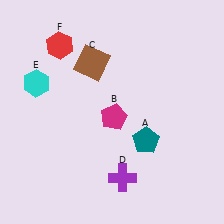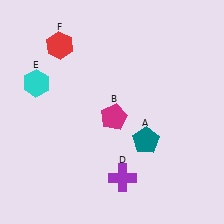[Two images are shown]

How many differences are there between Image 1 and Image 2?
There is 1 difference between the two images.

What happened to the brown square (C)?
The brown square (C) was removed in Image 2. It was in the top-left area of Image 1.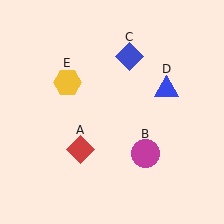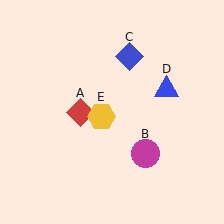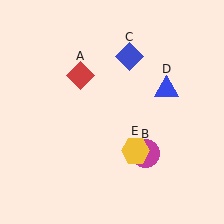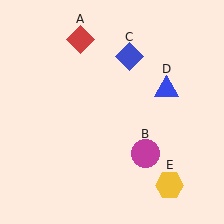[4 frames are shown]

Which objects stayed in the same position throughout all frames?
Magenta circle (object B) and blue diamond (object C) and blue triangle (object D) remained stationary.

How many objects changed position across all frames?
2 objects changed position: red diamond (object A), yellow hexagon (object E).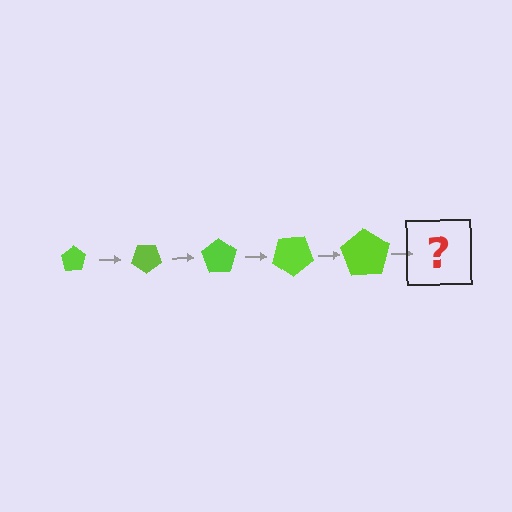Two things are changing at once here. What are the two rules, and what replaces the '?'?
The two rules are that the pentagon grows larger each step and it rotates 35 degrees each step. The '?' should be a pentagon, larger than the previous one and rotated 175 degrees from the start.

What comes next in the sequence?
The next element should be a pentagon, larger than the previous one and rotated 175 degrees from the start.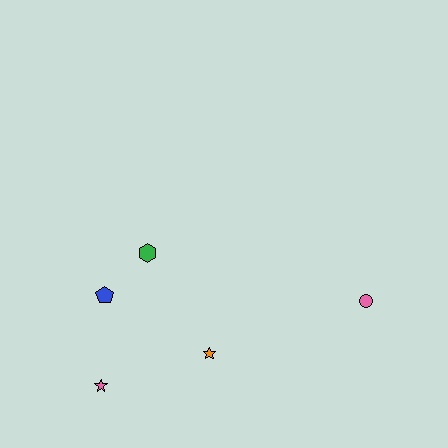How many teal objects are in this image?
There are no teal objects.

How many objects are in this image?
There are 5 objects.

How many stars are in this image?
There are 2 stars.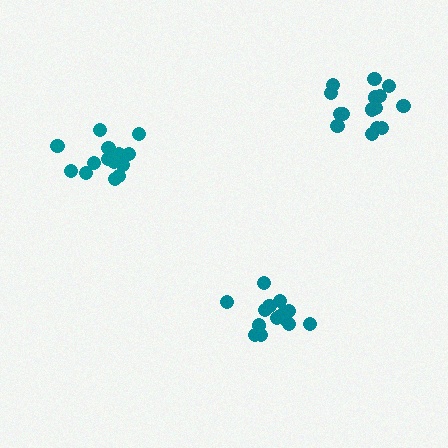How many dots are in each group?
Group 1: 14 dots, Group 2: 15 dots, Group 3: 15 dots (44 total).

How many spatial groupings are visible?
There are 3 spatial groupings.